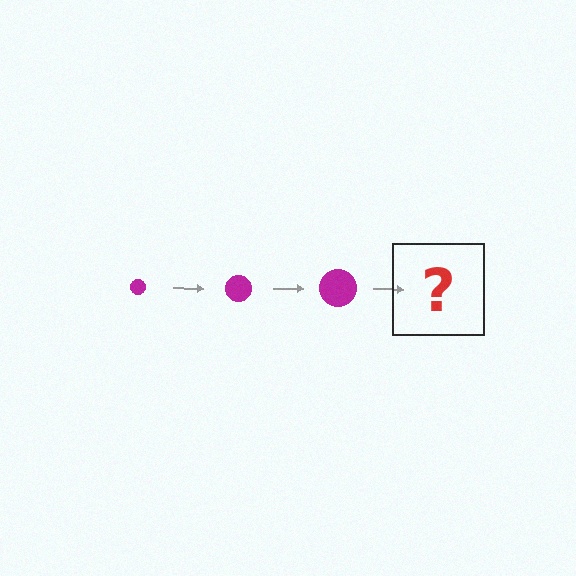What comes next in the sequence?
The next element should be a magenta circle, larger than the previous one.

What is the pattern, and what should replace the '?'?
The pattern is that the circle gets progressively larger each step. The '?' should be a magenta circle, larger than the previous one.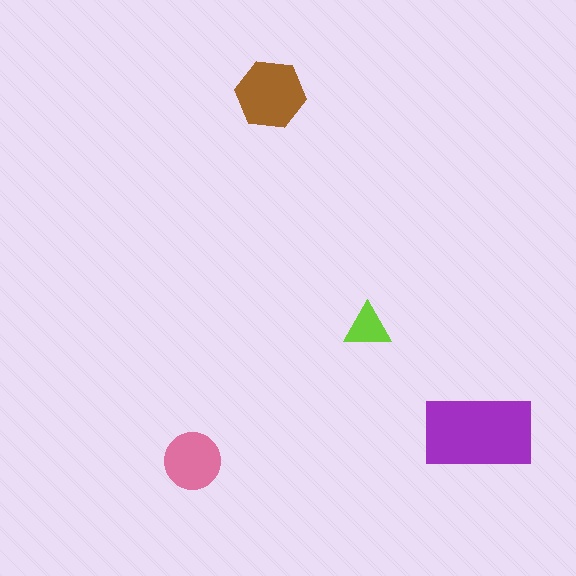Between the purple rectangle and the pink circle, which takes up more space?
The purple rectangle.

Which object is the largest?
The purple rectangle.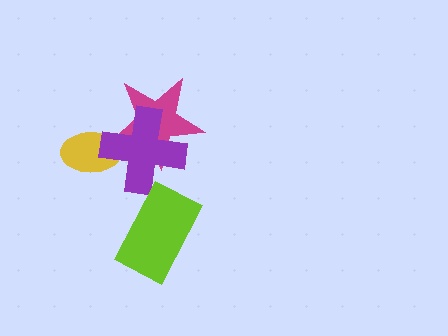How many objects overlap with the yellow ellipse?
1 object overlaps with the yellow ellipse.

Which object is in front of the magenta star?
The purple cross is in front of the magenta star.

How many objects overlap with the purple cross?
2 objects overlap with the purple cross.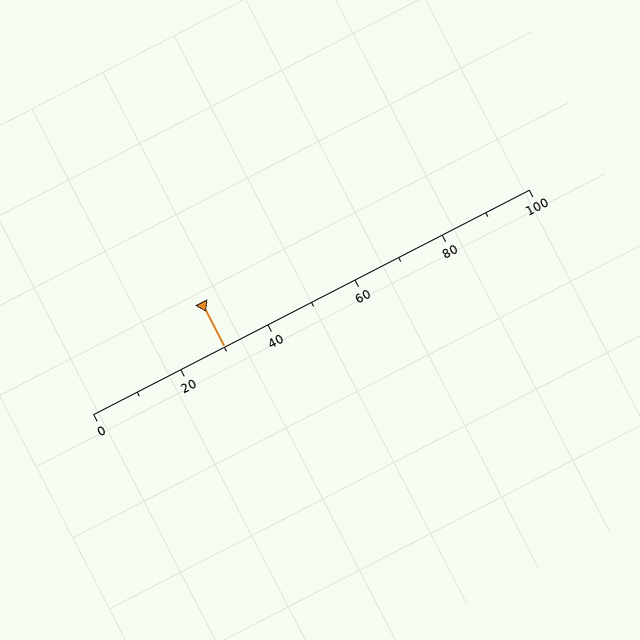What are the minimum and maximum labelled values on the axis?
The axis runs from 0 to 100.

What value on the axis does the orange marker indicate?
The marker indicates approximately 30.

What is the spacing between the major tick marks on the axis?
The major ticks are spaced 20 apart.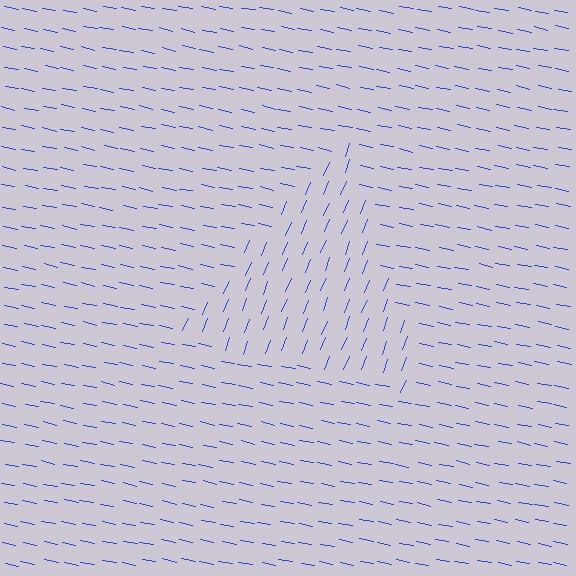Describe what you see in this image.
The image is filled with small blue line segments. A triangle region in the image has lines oriented differently from the surrounding lines, creating a visible texture boundary.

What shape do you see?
I see a triangle.